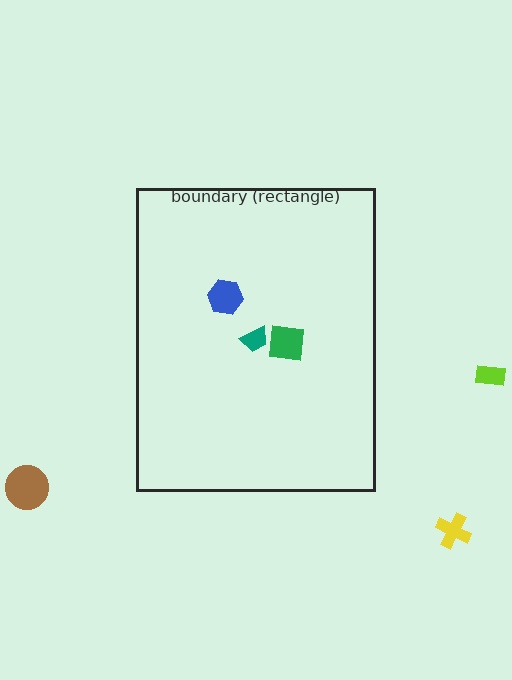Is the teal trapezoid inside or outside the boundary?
Inside.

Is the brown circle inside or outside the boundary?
Outside.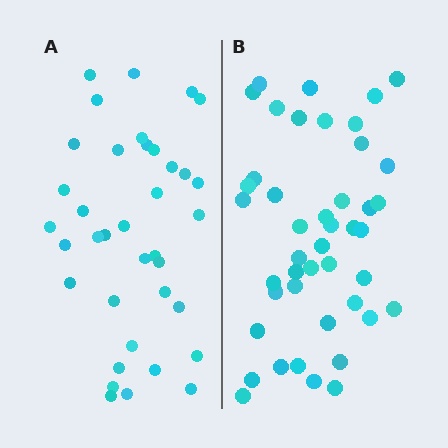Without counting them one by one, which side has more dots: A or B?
Region B (the right region) has more dots.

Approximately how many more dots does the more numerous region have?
Region B has roughly 8 or so more dots than region A.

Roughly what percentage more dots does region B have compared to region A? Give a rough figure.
About 20% more.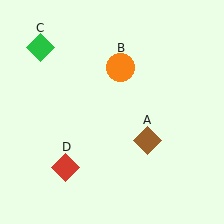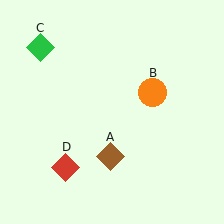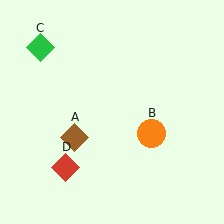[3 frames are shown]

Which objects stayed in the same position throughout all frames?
Green diamond (object C) and red diamond (object D) remained stationary.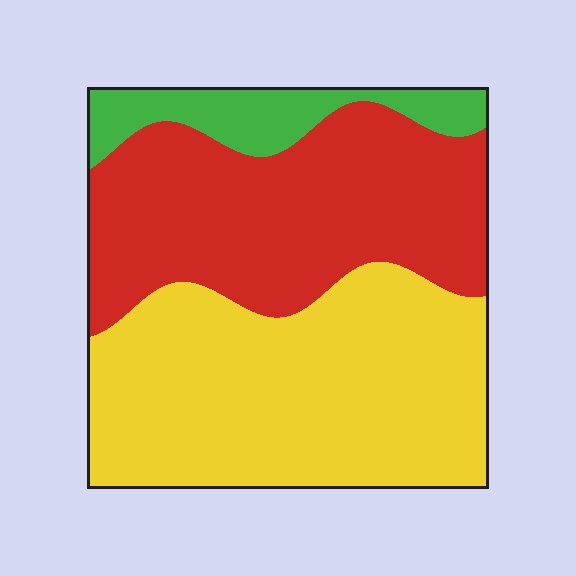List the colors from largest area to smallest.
From largest to smallest: yellow, red, green.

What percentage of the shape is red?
Red takes up about two fifths (2/5) of the shape.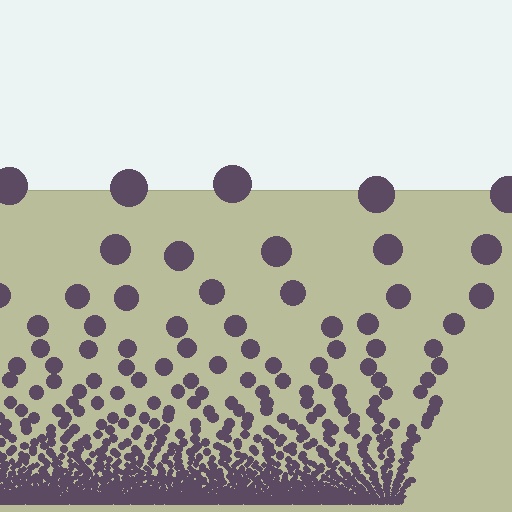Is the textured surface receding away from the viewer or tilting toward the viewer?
The surface appears to tilt toward the viewer. Texture elements get larger and sparser toward the top.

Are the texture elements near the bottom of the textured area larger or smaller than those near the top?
Smaller. The gradient is inverted — elements near the bottom are smaller and denser.